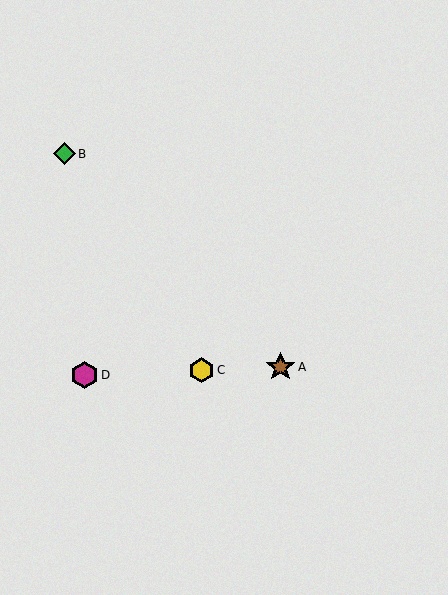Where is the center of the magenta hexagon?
The center of the magenta hexagon is at (84, 375).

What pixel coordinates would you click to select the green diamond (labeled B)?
Click at (64, 154) to select the green diamond B.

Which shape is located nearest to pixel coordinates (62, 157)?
The green diamond (labeled B) at (64, 154) is nearest to that location.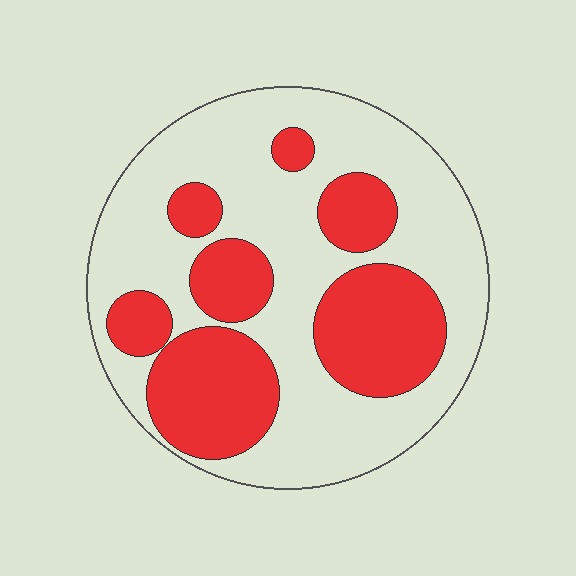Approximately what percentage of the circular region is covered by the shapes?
Approximately 35%.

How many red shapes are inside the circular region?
7.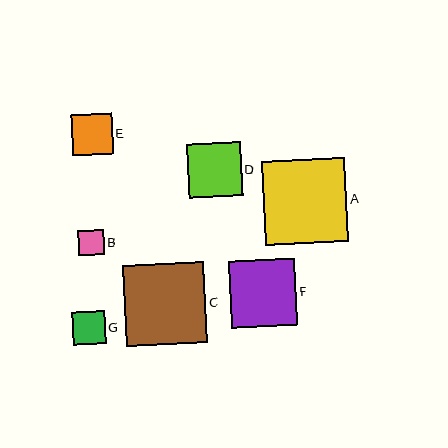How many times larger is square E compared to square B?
Square E is approximately 1.6 times the size of square B.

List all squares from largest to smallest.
From largest to smallest: A, C, F, D, E, G, B.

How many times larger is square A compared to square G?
Square A is approximately 2.5 times the size of square G.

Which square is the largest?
Square A is the largest with a size of approximately 84 pixels.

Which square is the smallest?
Square B is the smallest with a size of approximately 26 pixels.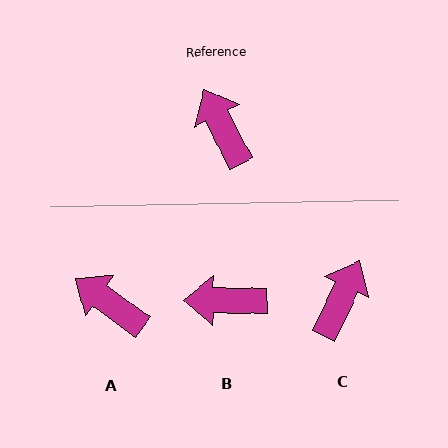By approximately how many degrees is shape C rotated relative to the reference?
Approximately 52 degrees clockwise.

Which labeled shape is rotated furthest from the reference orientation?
B, about 63 degrees away.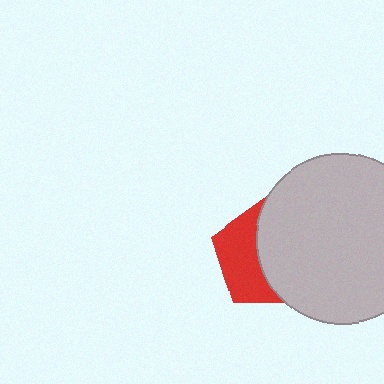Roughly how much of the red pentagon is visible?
A small part of it is visible (roughly 44%).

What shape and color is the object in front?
The object in front is a light gray circle.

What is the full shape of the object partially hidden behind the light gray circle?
The partially hidden object is a red pentagon.